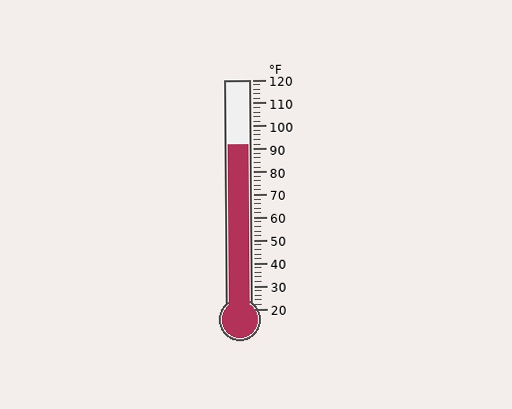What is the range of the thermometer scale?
The thermometer scale ranges from 20°F to 120°F.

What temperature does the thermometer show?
The thermometer shows approximately 92°F.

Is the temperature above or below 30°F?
The temperature is above 30°F.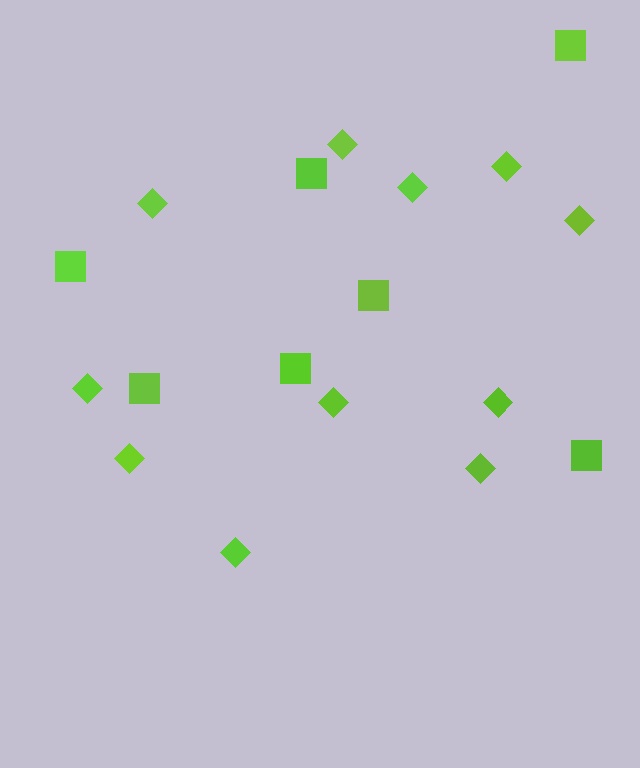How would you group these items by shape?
There are 2 groups: one group of diamonds (11) and one group of squares (7).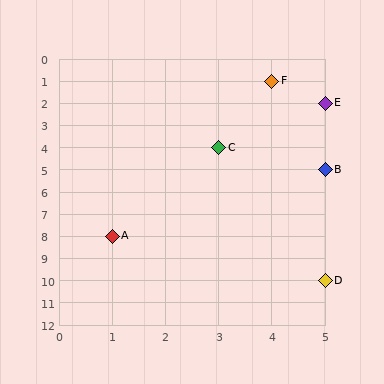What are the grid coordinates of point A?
Point A is at grid coordinates (1, 8).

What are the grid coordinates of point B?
Point B is at grid coordinates (5, 5).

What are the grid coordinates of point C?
Point C is at grid coordinates (3, 4).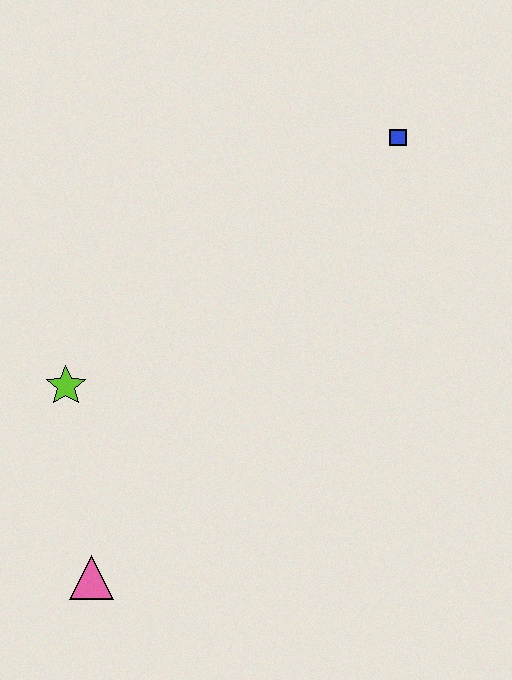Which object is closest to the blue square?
The lime star is closest to the blue square.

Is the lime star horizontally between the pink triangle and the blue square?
No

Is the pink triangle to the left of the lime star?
No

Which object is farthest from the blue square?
The pink triangle is farthest from the blue square.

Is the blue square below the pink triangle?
No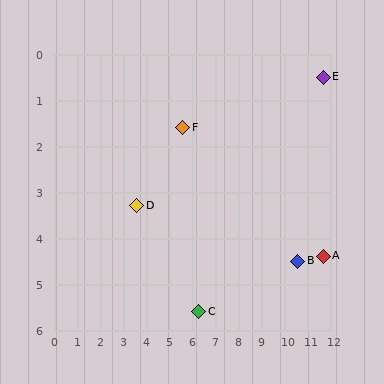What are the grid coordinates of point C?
Point C is at approximately (6.3, 5.6).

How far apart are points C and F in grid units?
Points C and F are about 4.1 grid units apart.